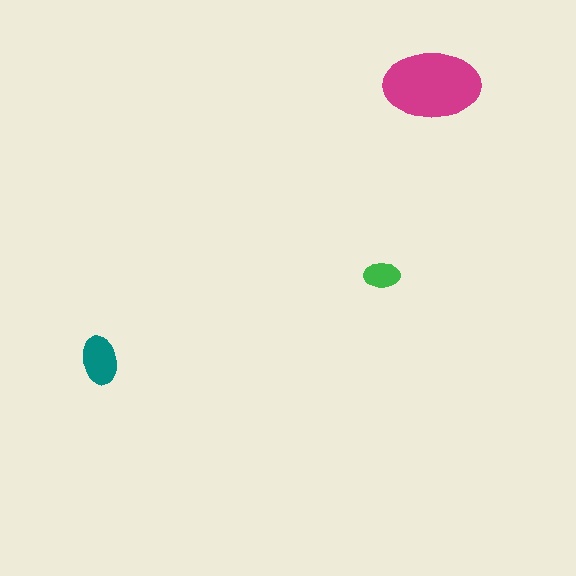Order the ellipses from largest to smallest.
the magenta one, the teal one, the green one.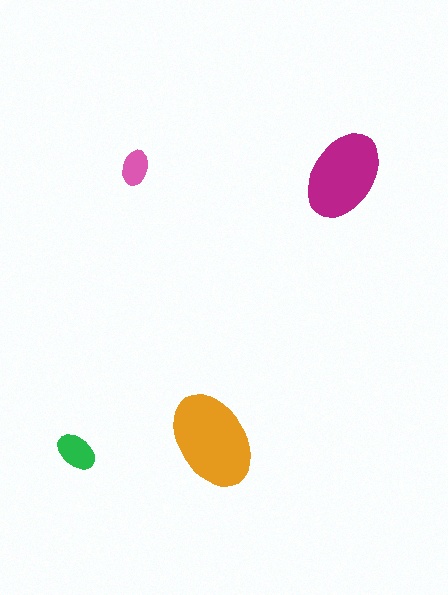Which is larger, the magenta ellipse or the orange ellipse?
The orange one.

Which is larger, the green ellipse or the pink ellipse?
The green one.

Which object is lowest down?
The green ellipse is bottommost.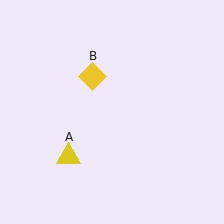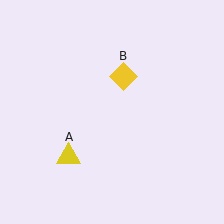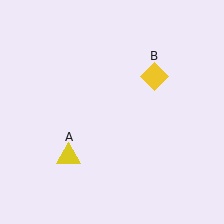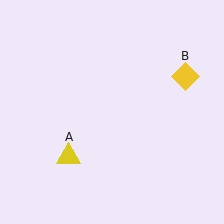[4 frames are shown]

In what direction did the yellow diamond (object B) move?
The yellow diamond (object B) moved right.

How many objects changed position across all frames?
1 object changed position: yellow diamond (object B).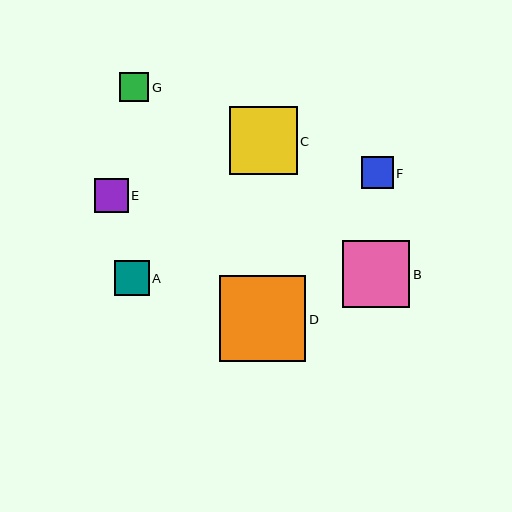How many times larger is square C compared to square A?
Square C is approximately 2.0 times the size of square A.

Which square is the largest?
Square D is the largest with a size of approximately 86 pixels.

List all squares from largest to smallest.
From largest to smallest: D, C, B, A, E, F, G.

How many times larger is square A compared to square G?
Square A is approximately 1.2 times the size of square G.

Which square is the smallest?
Square G is the smallest with a size of approximately 29 pixels.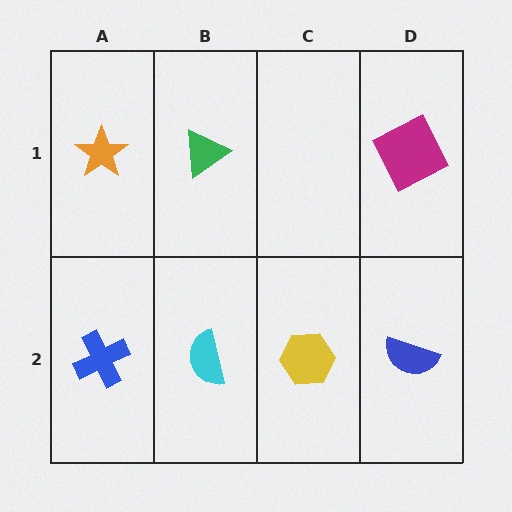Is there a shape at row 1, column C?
No, that cell is empty.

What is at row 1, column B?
A green triangle.